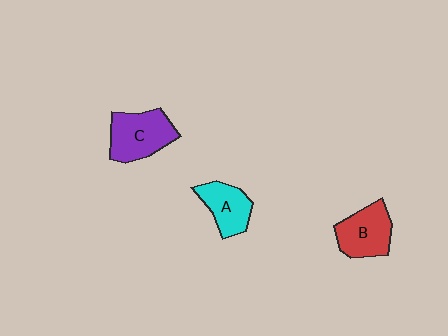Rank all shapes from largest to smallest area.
From largest to smallest: C (purple), B (red), A (cyan).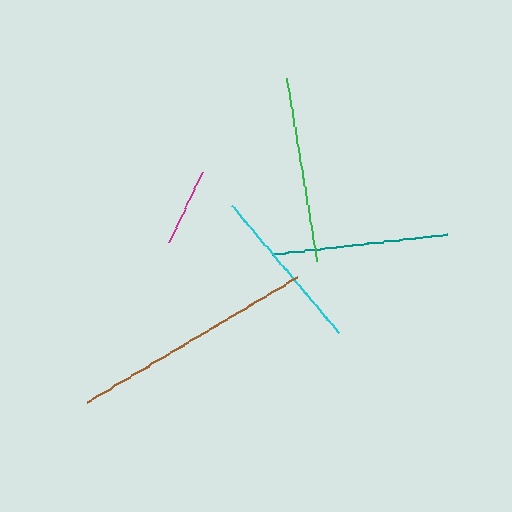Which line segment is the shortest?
The magenta line is the shortest at approximately 78 pixels.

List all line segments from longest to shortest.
From longest to shortest: brown, green, teal, cyan, magenta.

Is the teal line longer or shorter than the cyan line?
The teal line is longer than the cyan line.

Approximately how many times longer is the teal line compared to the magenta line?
The teal line is approximately 2.3 times the length of the magenta line.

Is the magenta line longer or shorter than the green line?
The green line is longer than the magenta line.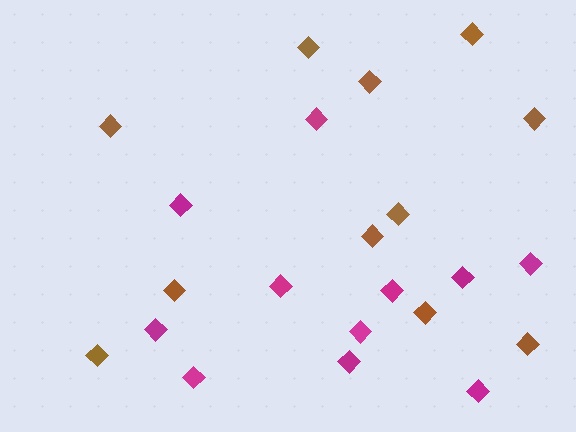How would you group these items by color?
There are 2 groups: one group of brown diamonds (11) and one group of magenta diamonds (11).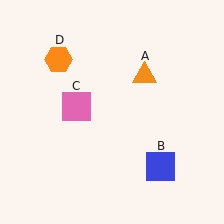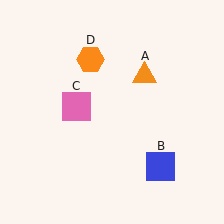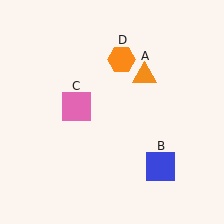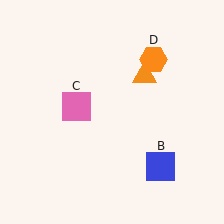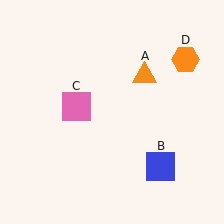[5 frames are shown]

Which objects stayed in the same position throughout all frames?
Orange triangle (object A) and blue square (object B) and pink square (object C) remained stationary.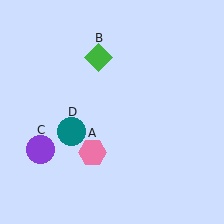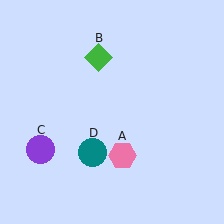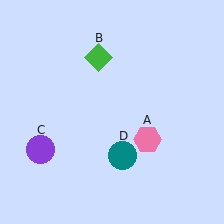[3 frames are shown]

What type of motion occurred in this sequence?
The pink hexagon (object A), teal circle (object D) rotated counterclockwise around the center of the scene.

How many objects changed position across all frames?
2 objects changed position: pink hexagon (object A), teal circle (object D).